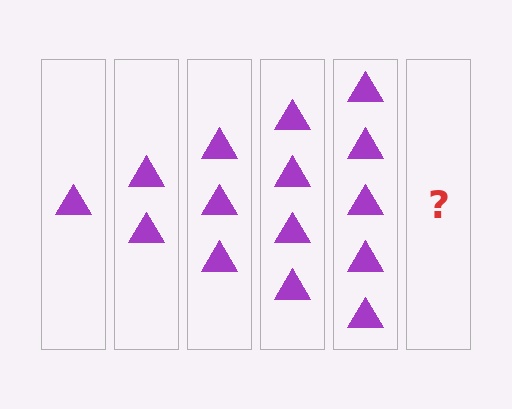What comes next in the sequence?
The next element should be 6 triangles.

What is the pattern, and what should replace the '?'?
The pattern is that each step adds one more triangle. The '?' should be 6 triangles.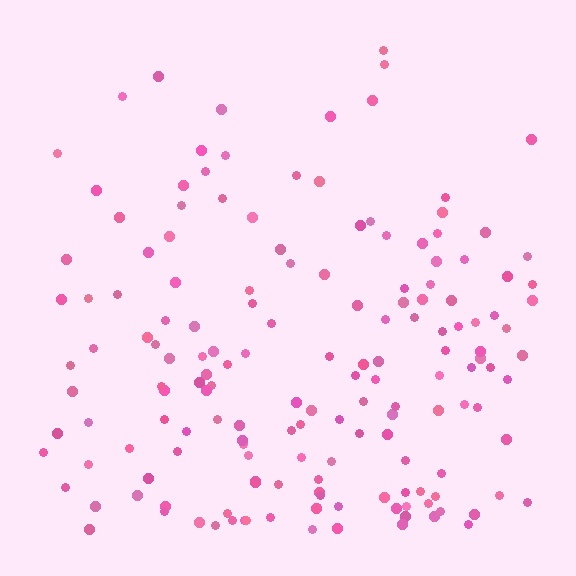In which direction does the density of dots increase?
From top to bottom, with the bottom side densest.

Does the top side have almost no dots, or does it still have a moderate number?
Still a moderate number, just noticeably fewer than the bottom.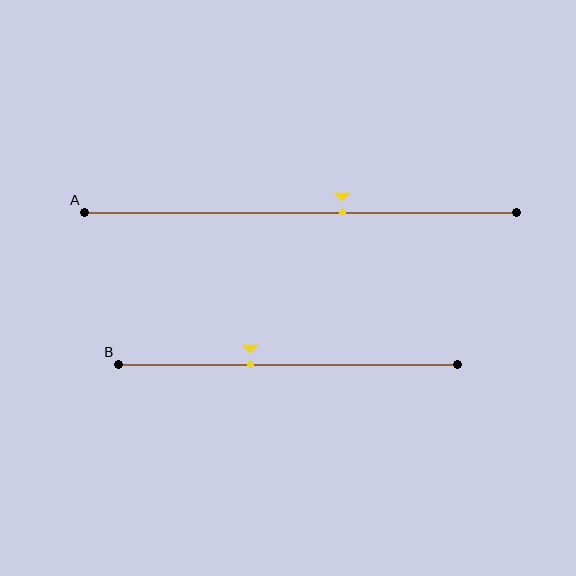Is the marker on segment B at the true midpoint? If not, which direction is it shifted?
No, the marker on segment B is shifted to the left by about 11% of the segment length.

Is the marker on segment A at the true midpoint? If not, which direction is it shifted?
No, the marker on segment A is shifted to the right by about 10% of the segment length.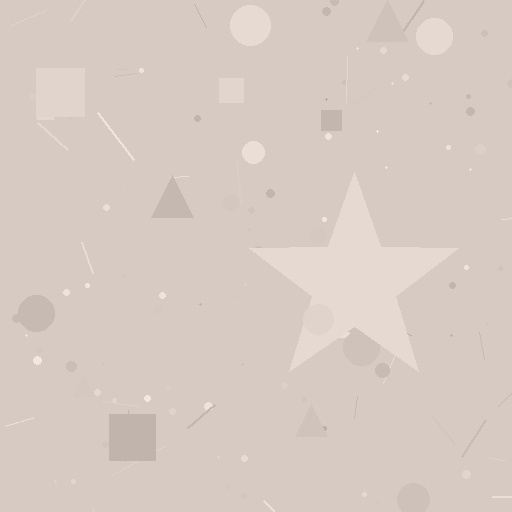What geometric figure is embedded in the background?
A star is embedded in the background.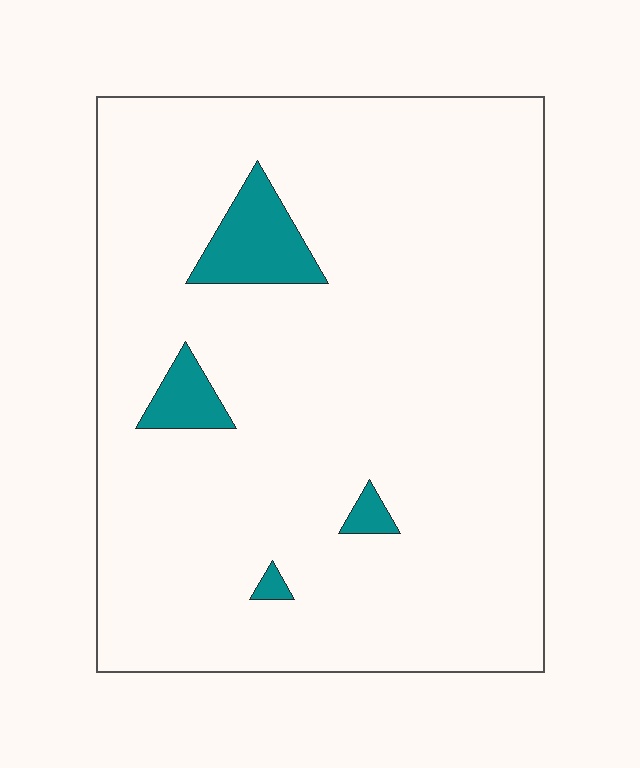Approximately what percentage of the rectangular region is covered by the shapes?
Approximately 5%.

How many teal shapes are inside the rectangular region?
4.